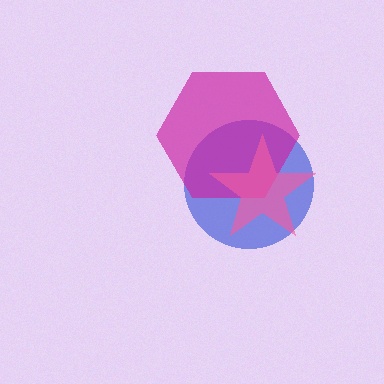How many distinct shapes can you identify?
There are 3 distinct shapes: a blue circle, a magenta hexagon, a pink star.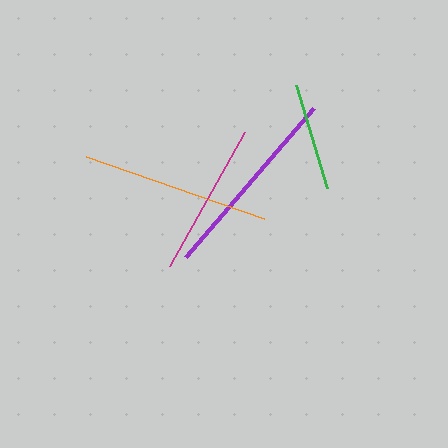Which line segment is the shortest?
The green line is the shortest at approximately 107 pixels.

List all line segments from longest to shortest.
From longest to shortest: purple, orange, magenta, green.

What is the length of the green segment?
The green segment is approximately 107 pixels long.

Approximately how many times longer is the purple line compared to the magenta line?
The purple line is approximately 1.3 times the length of the magenta line.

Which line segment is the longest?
The purple line is the longest at approximately 197 pixels.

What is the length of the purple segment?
The purple segment is approximately 197 pixels long.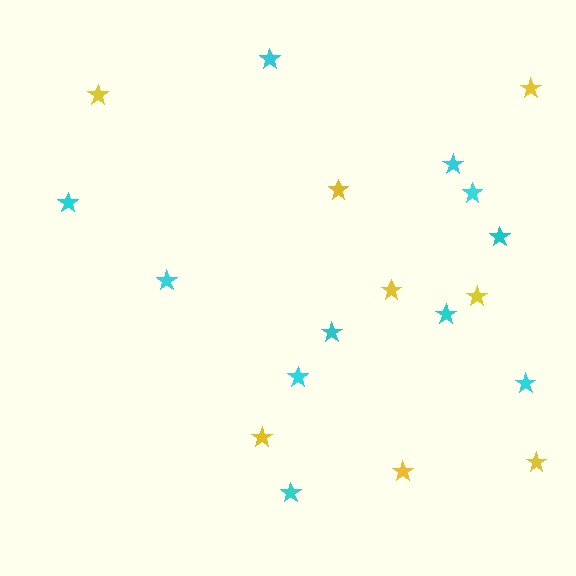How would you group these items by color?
There are 2 groups: one group of cyan stars (11) and one group of yellow stars (8).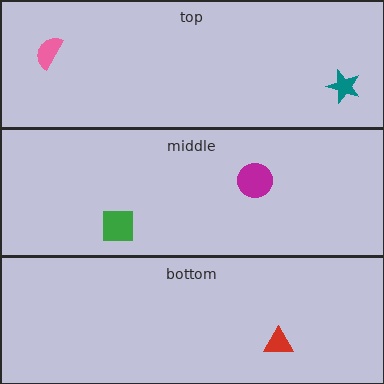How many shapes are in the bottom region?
1.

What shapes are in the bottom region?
The red triangle.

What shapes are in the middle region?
The magenta circle, the green square.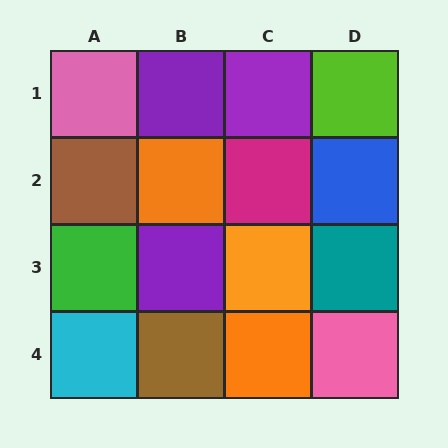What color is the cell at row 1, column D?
Lime.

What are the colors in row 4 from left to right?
Cyan, brown, orange, pink.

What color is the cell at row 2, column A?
Brown.